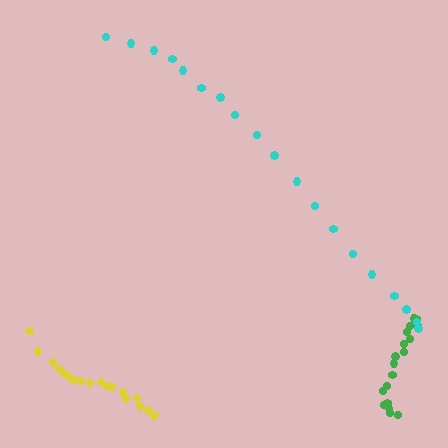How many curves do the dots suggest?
There are 3 distinct paths.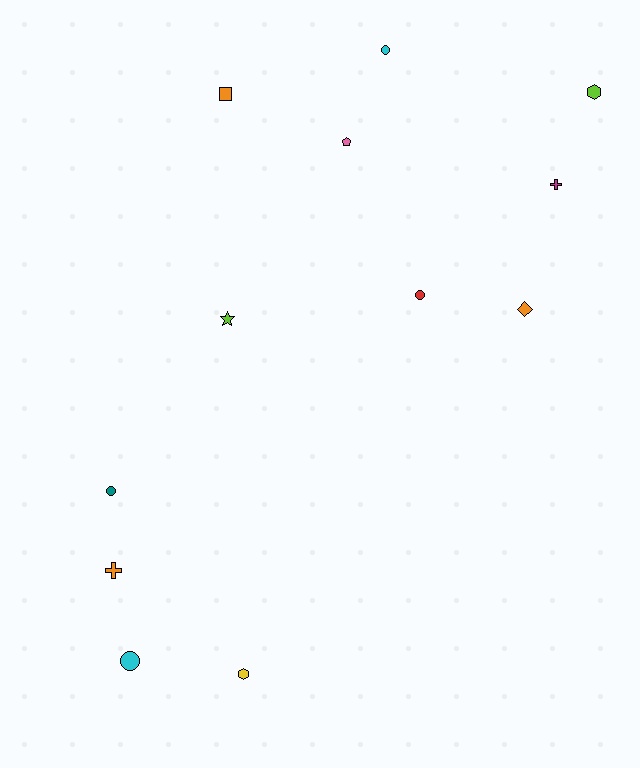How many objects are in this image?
There are 12 objects.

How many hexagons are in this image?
There are 2 hexagons.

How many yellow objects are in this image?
There is 1 yellow object.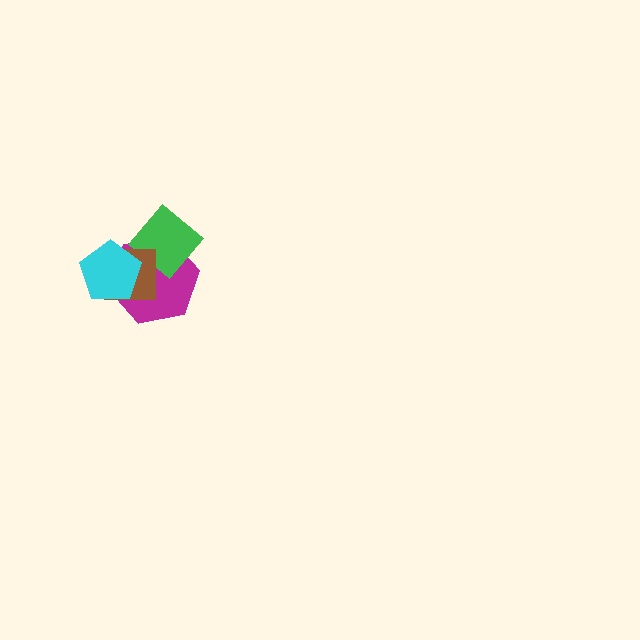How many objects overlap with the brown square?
3 objects overlap with the brown square.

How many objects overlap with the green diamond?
2 objects overlap with the green diamond.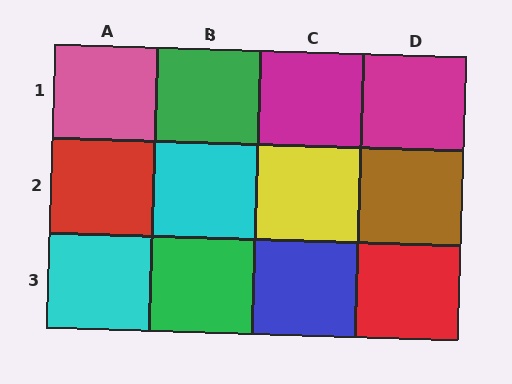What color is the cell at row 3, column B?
Green.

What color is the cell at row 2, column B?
Cyan.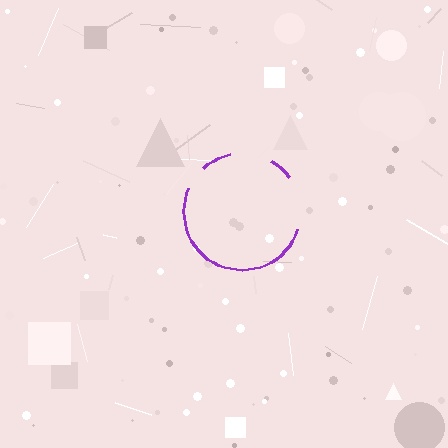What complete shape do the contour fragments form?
The contour fragments form a circle.